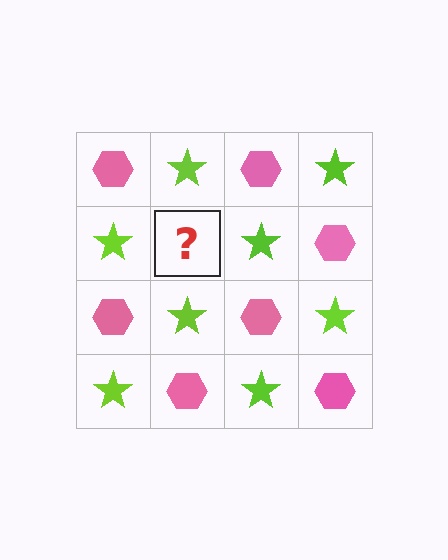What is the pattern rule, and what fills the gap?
The rule is that it alternates pink hexagon and lime star in a checkerboard pattern. The gap should be filled with a pink hexagon.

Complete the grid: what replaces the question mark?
The question mark should be replaced with a pink hexagon.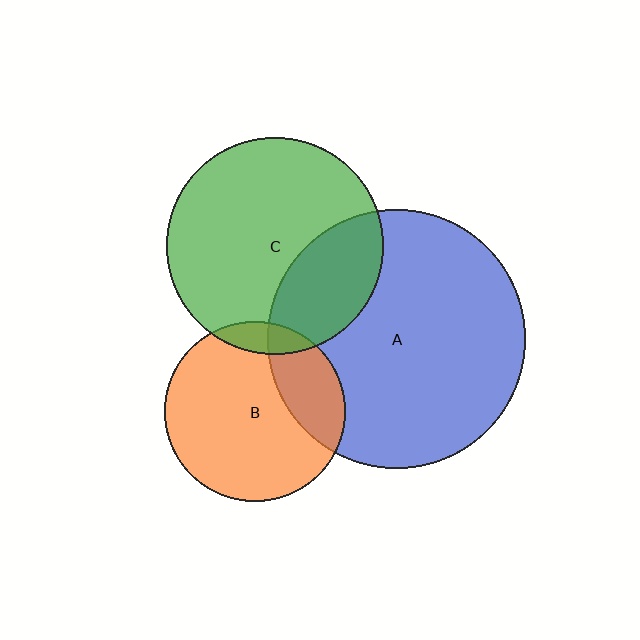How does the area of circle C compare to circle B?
Approximately 1.5 times.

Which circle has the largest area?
Circle A (blue).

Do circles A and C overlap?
Yes.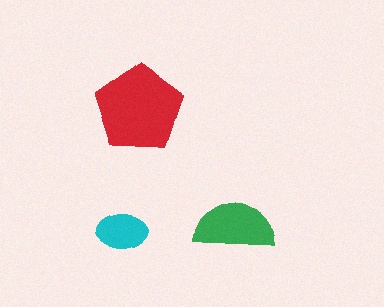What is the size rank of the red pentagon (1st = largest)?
1st.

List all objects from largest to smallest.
The red pentagon, the green semicircle, the cyan ellipse.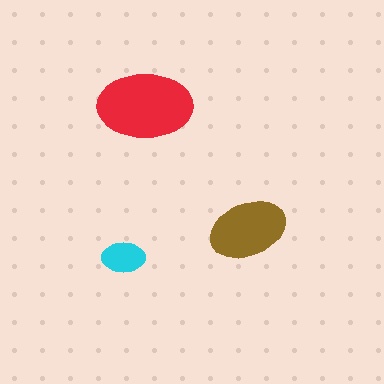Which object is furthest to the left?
The cyan ellipse is leftmost.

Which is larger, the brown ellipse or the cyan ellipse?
The brown one.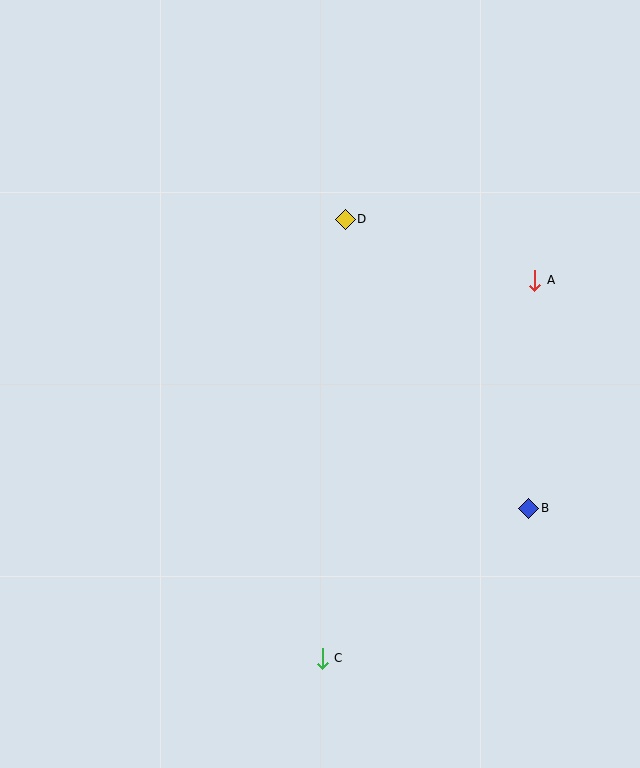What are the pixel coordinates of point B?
Point B is at (529, 508).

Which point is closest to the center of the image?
Point D at (345, 219) is closest to the center.